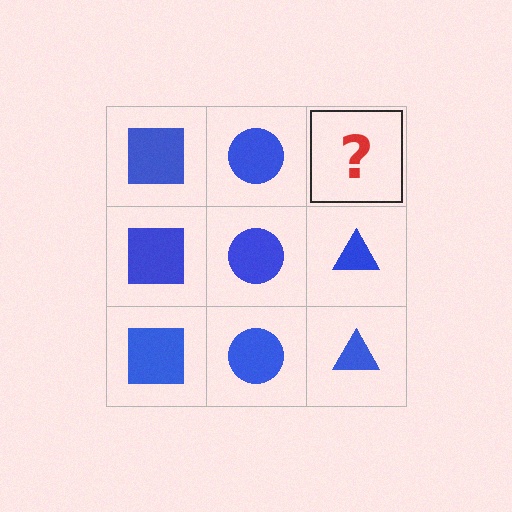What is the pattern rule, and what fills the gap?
The rule is that each column has a consistent shape. The gap should be filled with a blue triangle.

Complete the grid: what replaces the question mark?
The question mark should be replaced with a blue triangle.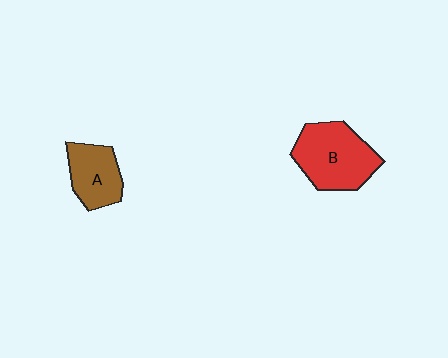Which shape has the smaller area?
Shape A (brown).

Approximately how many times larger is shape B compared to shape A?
Approximately 1.5 times.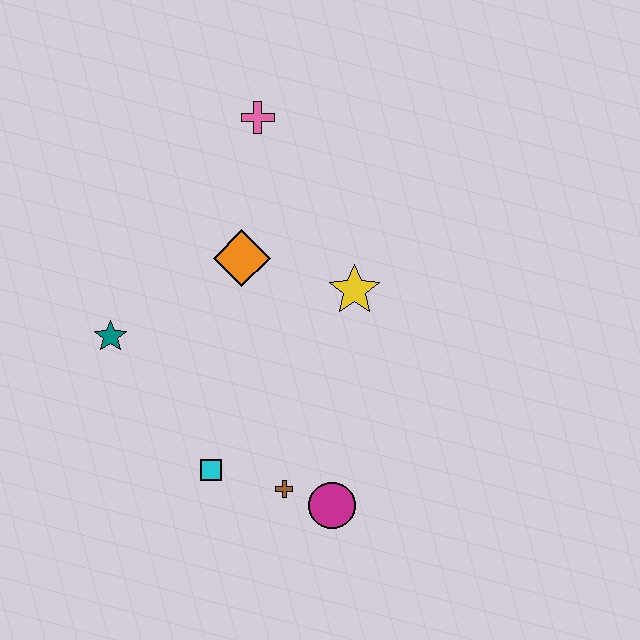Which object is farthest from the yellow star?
The teal star is farthest from the yellow star.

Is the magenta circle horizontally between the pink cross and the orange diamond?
No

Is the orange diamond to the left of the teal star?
No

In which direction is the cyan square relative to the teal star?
The cyan square is below the teal star.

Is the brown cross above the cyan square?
No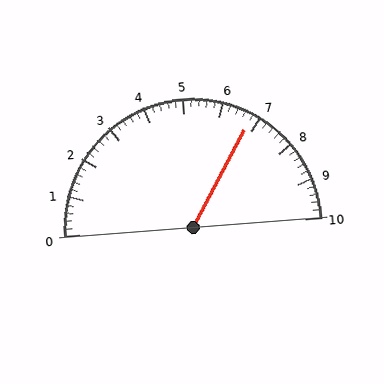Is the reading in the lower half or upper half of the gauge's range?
The reading is in the upper half of the range (0 to 10).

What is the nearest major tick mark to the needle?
The nearest major tick mark is 7.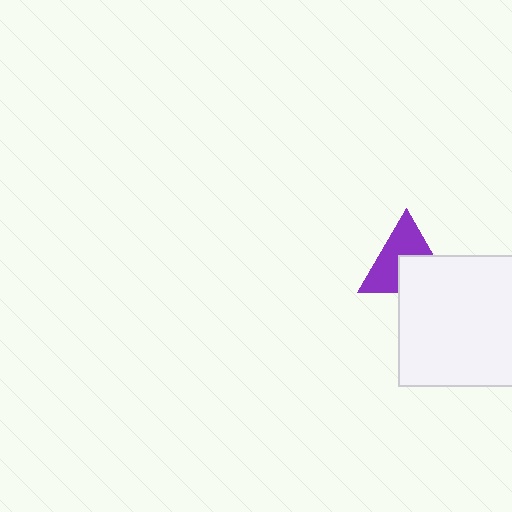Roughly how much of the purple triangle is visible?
About half of it is visible (roughly 58%).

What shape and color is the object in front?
The object in front is a white square.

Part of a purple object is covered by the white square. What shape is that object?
It is a triangle.